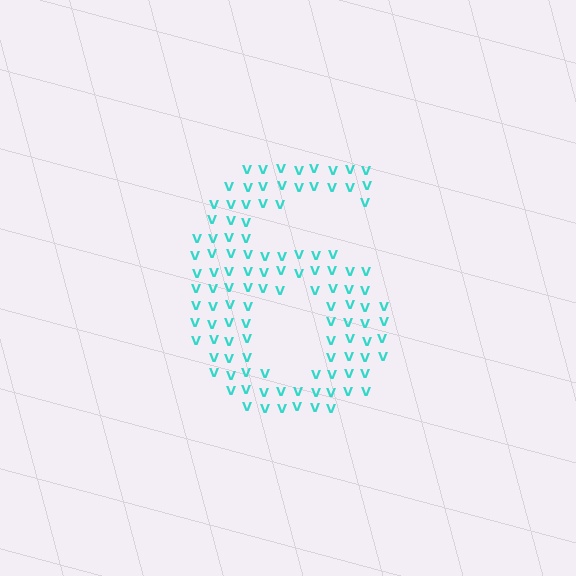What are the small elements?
The small elements are letter V's.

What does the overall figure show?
The overall figure shows the digit 6.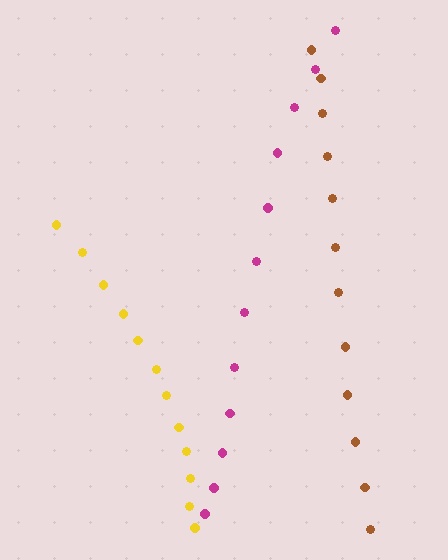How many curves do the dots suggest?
There are 3 distinct paths.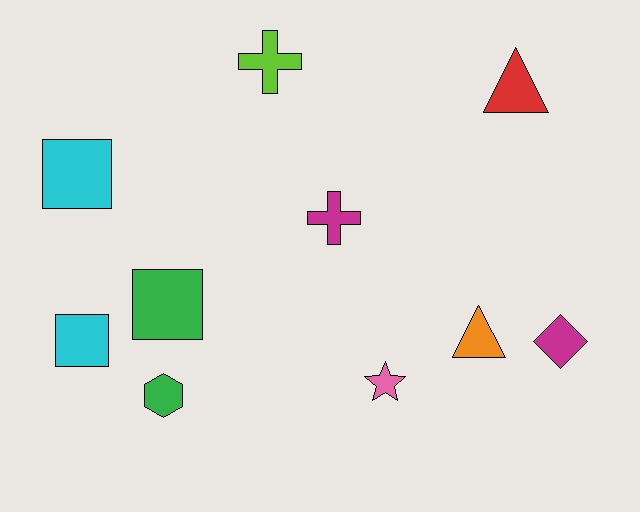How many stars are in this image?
There is 1 star.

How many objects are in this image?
There are 10 objects.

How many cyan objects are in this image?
There are 2 cyan objects.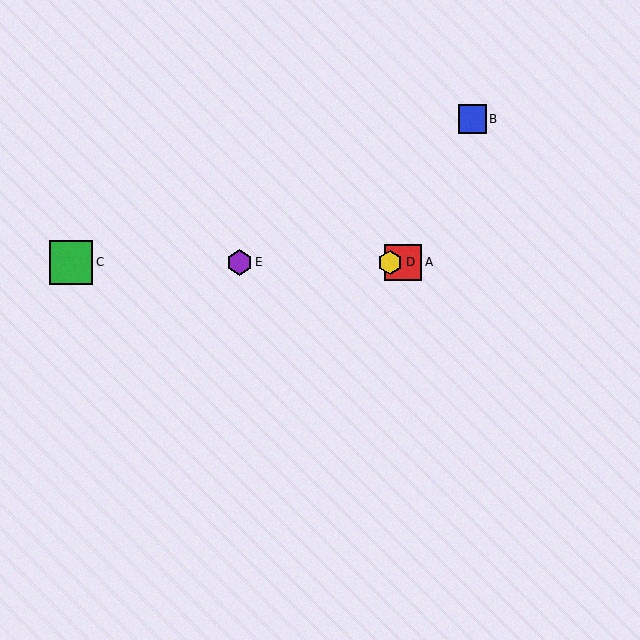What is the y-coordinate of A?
Object A is at y≈262.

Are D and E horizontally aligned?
Yes, both are at y≈262.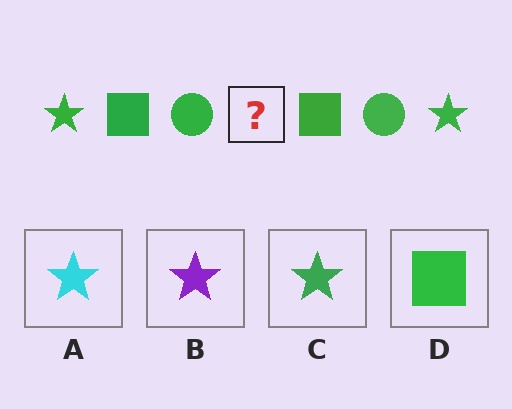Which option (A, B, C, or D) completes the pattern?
C.